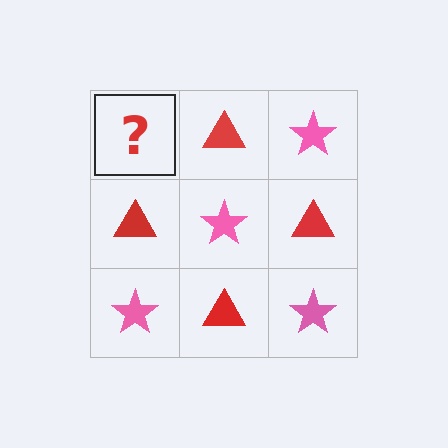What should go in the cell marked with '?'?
The missing cell should contain a pink star.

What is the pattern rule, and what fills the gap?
The rule is that it alternates pink star and red triangle in a checkerboard pattern. The gap should be filled with a pink star.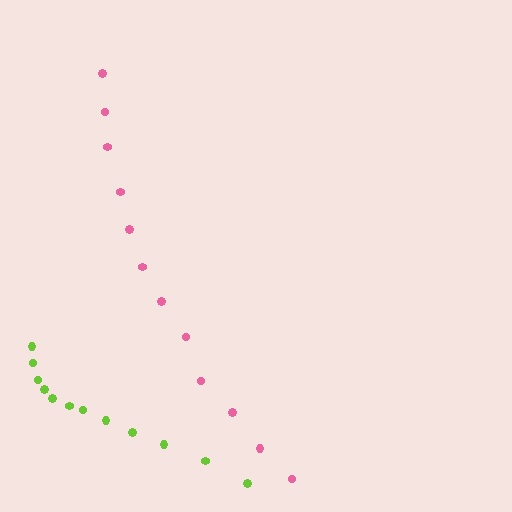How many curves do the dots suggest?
There are 2 distinct paths.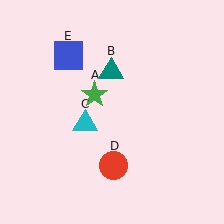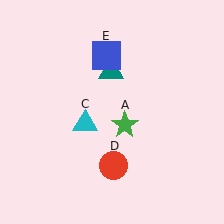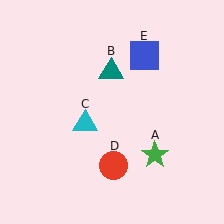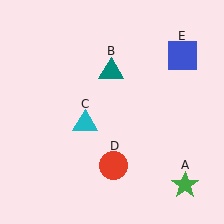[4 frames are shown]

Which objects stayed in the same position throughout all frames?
Teal triangle (object B) and cyan triangle (object C) and red circle (object D) remained stationary.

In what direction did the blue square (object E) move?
The blue square (object E) moved right.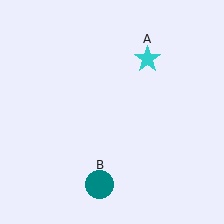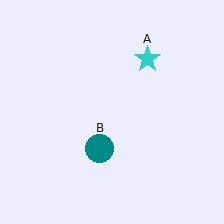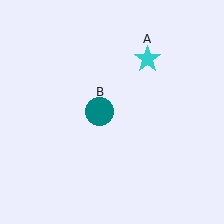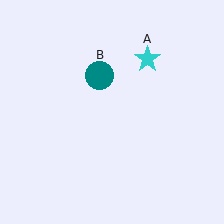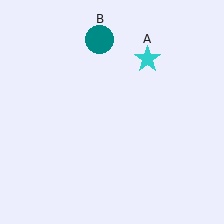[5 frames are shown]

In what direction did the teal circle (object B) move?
The teal circle (object B) moved up.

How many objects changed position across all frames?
1 object changed position: teal circle (object B).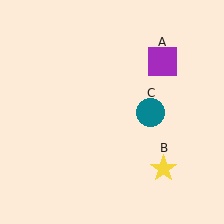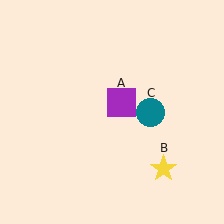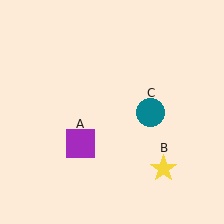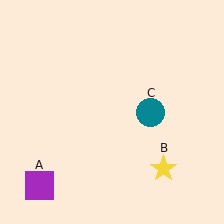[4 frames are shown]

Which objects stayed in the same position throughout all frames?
Yellow star (object B) and teal circle (object C) remained stationary.